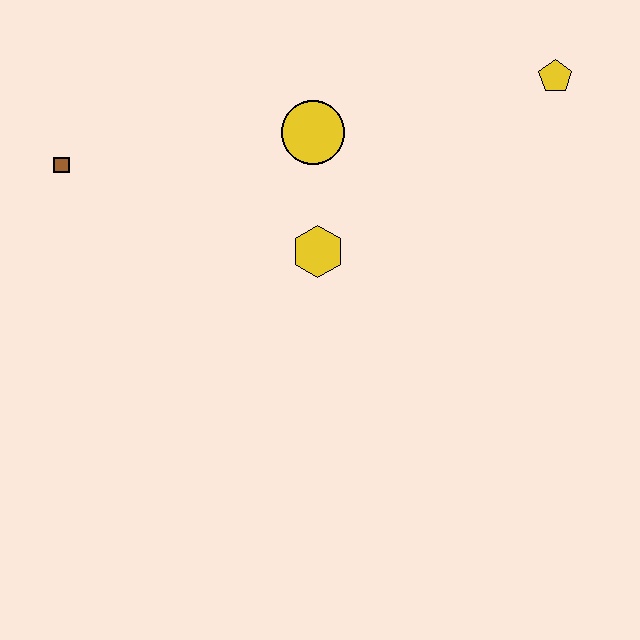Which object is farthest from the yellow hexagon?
The yellow pentagon is farthest from the yellow hexagon.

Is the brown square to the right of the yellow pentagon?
No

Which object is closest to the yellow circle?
The yellow hexagon is closest to the yellow circle.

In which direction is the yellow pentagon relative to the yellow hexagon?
The yellow pentagon is to the right of the yellow hexagon.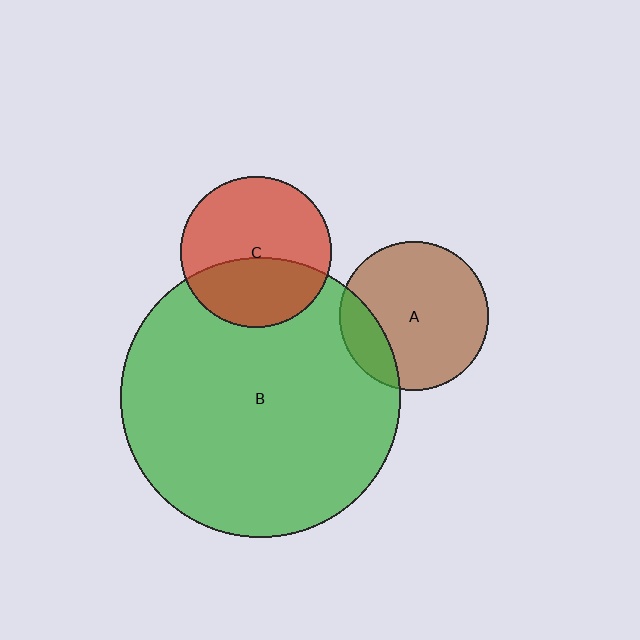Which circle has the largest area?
Circle B (green).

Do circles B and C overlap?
Yes.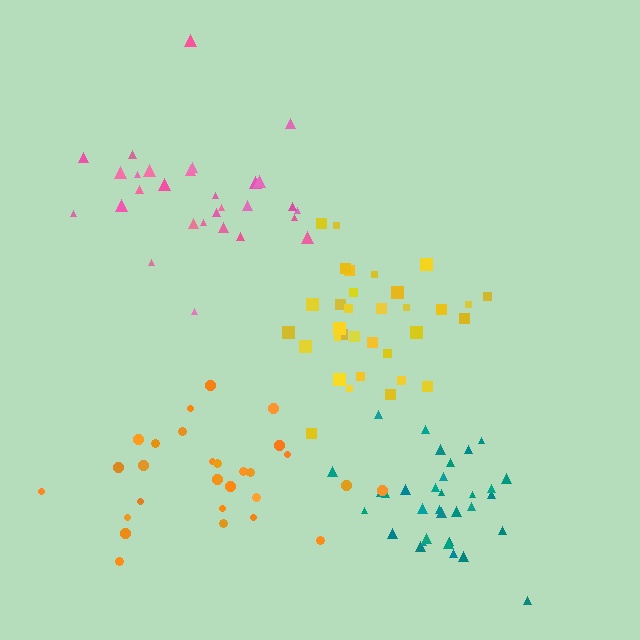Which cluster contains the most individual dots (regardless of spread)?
Teal (34).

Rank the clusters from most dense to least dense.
teal, yellow, pink, orange.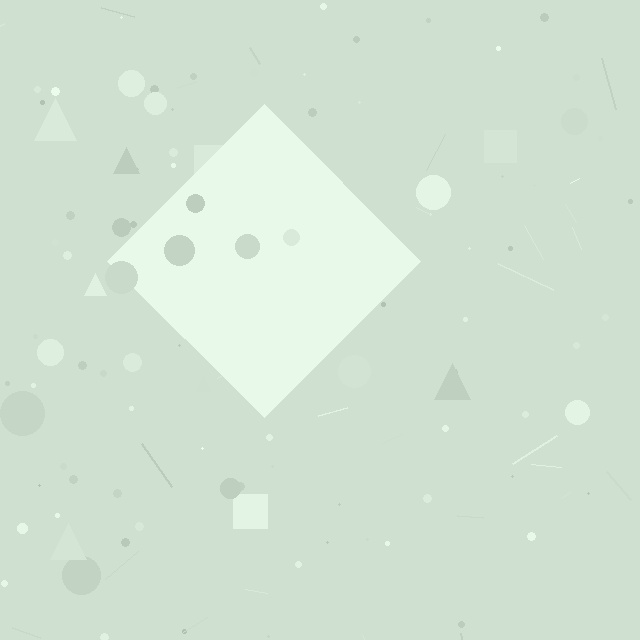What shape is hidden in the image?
A diamond is hidden in the image.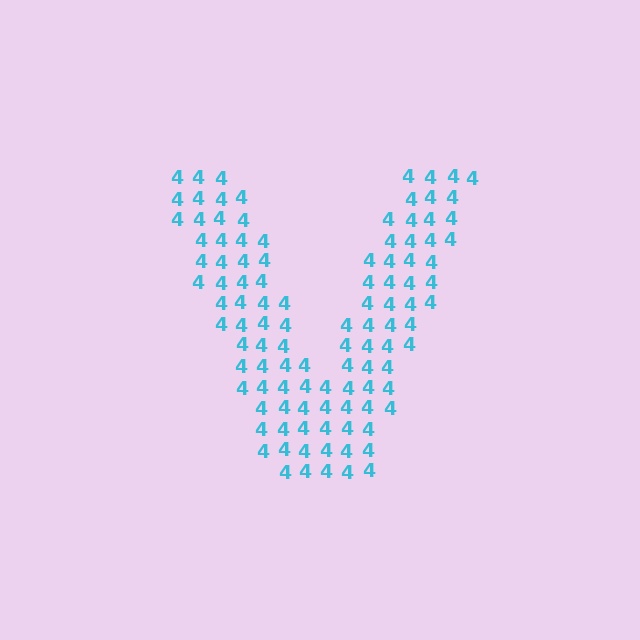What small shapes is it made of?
It is made of small digit 4's.